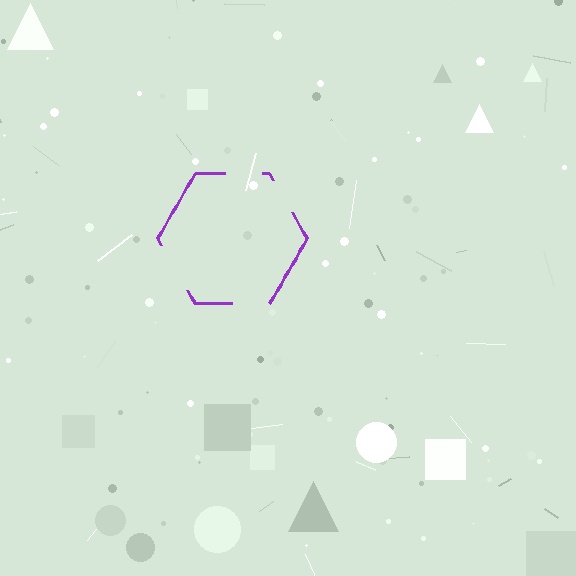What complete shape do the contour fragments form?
The contour fragments form a hexagon.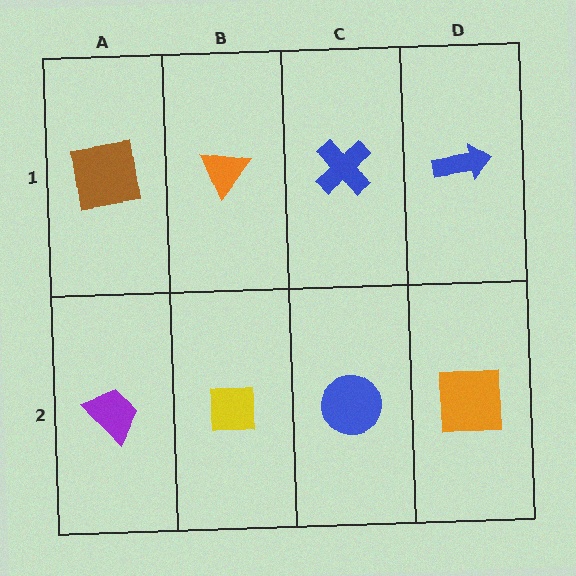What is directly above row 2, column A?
A brown square.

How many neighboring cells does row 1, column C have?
3.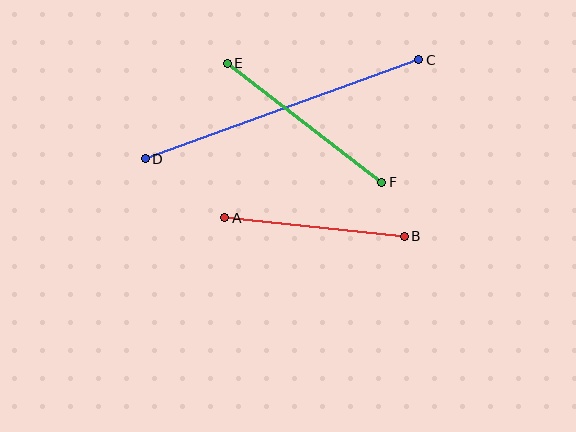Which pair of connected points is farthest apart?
Points C and D are farthest apart.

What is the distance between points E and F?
The distance is approximately 195 pixels.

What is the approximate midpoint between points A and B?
The midpoint is at approximately (315, 227) pixels.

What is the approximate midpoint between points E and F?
The midpoint is at approximately (305, 123) pixels.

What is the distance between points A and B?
The distance is approximately 180 pixels.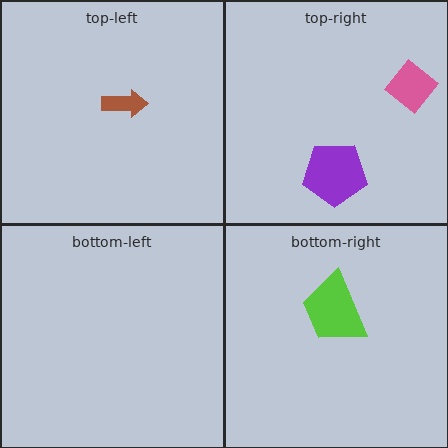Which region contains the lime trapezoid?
The bottom-right region.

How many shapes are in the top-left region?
1.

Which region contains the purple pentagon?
The top-right region.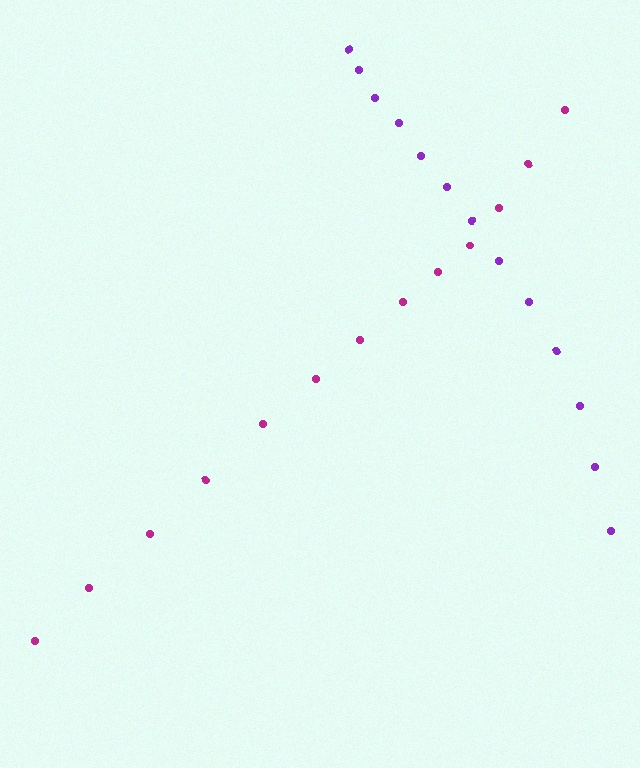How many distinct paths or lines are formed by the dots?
There are 2 distinct paths.